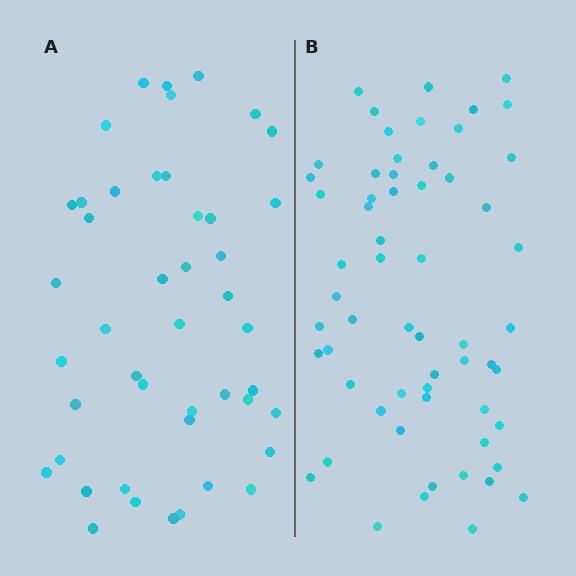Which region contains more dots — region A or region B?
Region B (the right region) has more dots.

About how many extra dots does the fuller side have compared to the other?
Region B has approximately 15 more dots than region A.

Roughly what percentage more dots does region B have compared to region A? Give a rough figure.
About 35% more.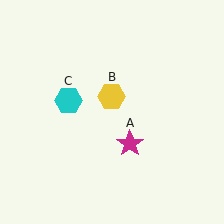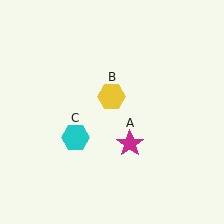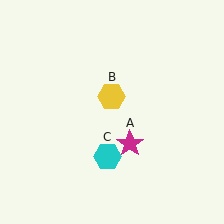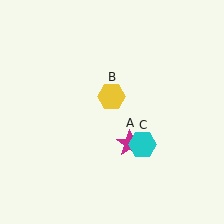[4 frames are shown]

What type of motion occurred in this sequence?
The cyan hexagon (object C) rotated counterclockwise around the center of the scene.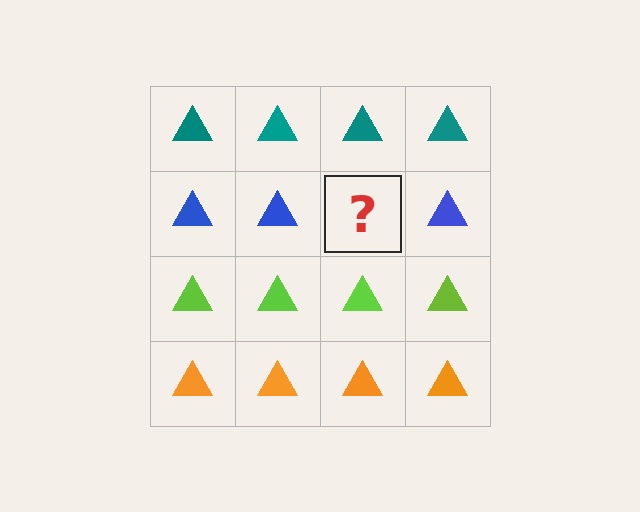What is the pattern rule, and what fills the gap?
The rule is that each row has a consistent color. The gap should be filled with a blue triangle.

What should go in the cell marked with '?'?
The missing cell should contain a blue triangle.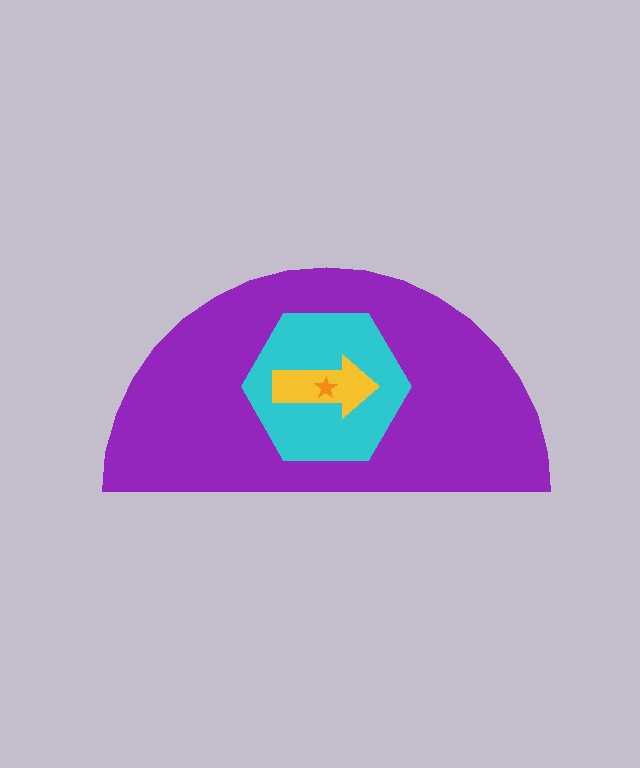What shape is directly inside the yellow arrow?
The orange star.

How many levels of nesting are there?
4.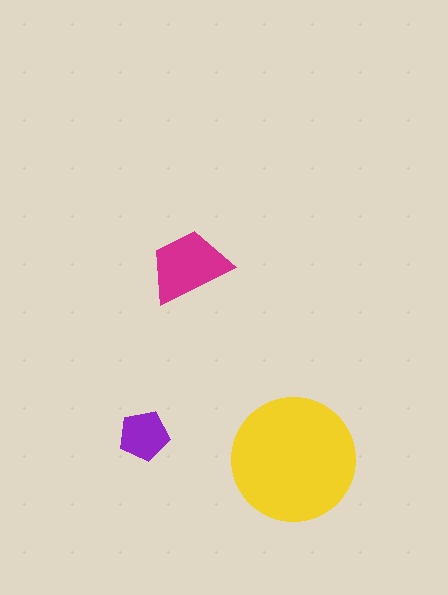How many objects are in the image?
There are 3 objects in the image.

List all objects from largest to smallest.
The yellow circle, the magenta trapezoid, the purple pentagon.